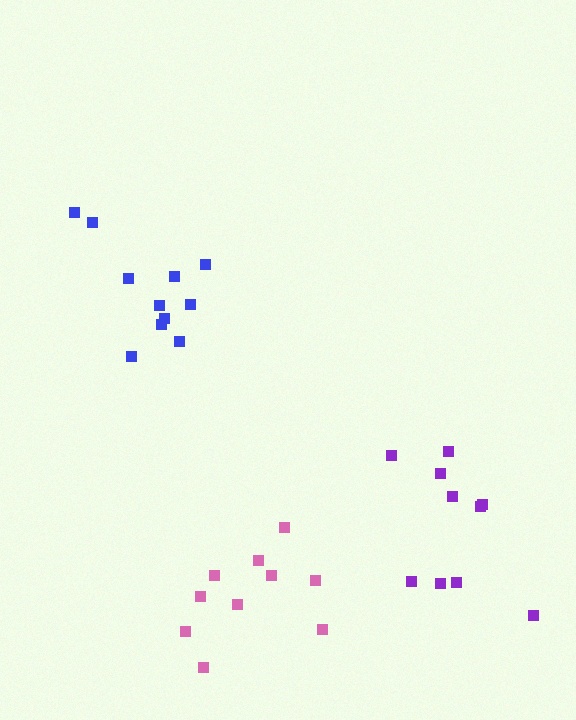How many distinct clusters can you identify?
There are 3 distinct clusters.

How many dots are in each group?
Group 1: 11 dots, Group 2: 10 dots, Group 3: 10 dots (31 total).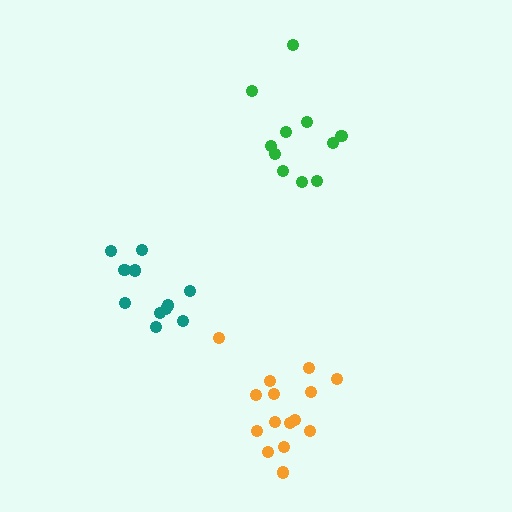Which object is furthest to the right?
The green cluster is rightmost.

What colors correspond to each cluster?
The clusters are colored: teal, green, orange.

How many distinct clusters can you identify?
There are 3 distinct clusters.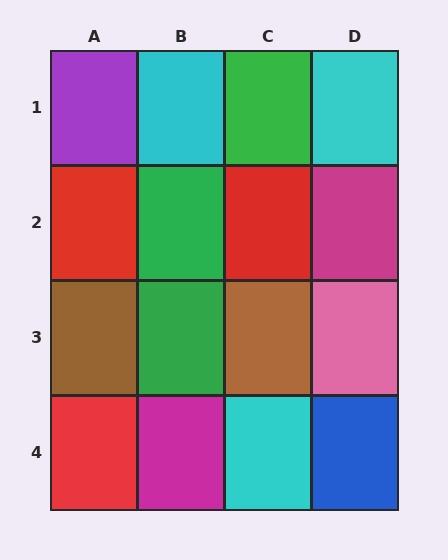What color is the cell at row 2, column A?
Red.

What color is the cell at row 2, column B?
Green.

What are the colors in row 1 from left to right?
Purple, cyan, green, cyan.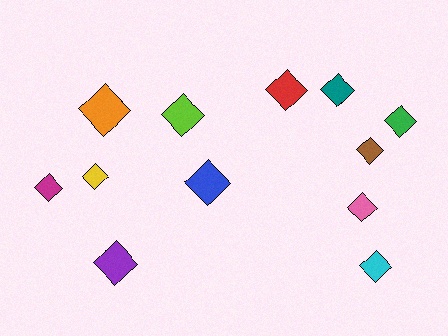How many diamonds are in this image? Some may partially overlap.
There are 12 diamonds.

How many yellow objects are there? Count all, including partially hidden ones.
There is 1 yellow object.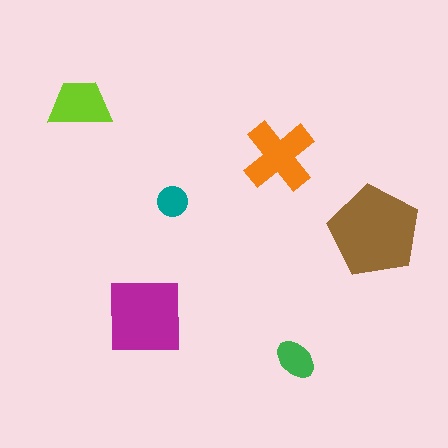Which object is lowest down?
The green ellipse is bottommost.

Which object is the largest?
The brown pentagon.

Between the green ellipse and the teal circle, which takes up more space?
The green ellipse.